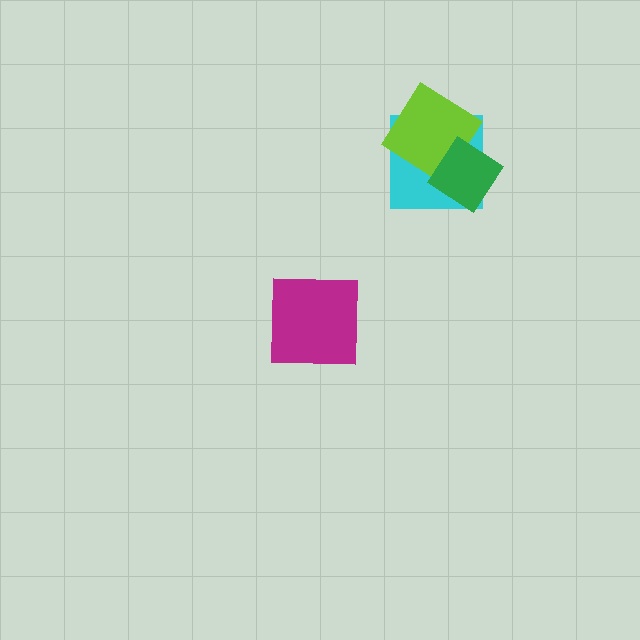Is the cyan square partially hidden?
Yes, it is partially covered by another shape.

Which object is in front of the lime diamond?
The green diamond is in front of the lime diamond.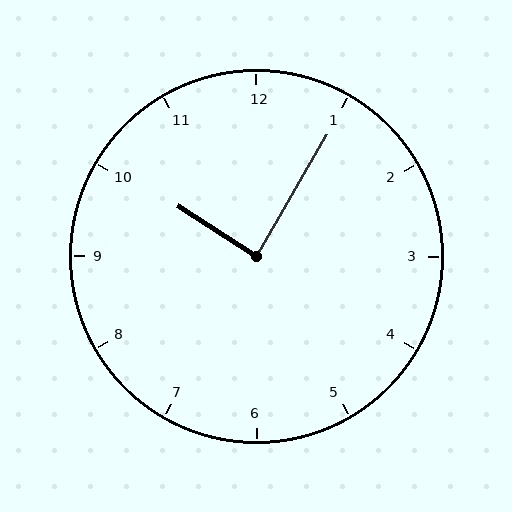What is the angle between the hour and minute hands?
Approximately 88 degrees.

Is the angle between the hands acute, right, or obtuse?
It is right.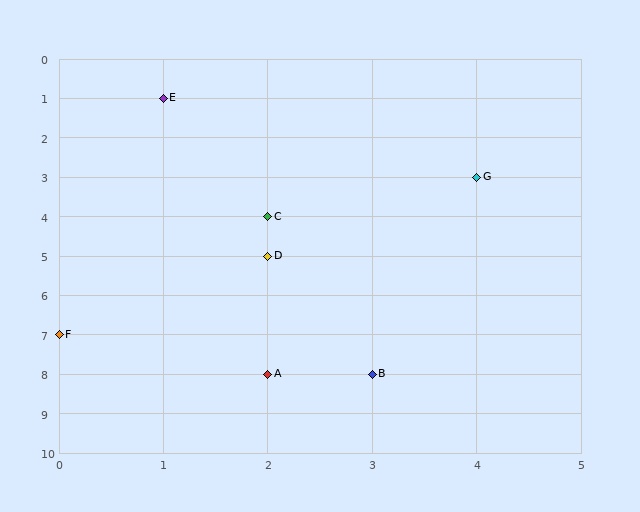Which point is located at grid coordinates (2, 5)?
Point D is at (2, 5).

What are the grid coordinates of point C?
Point C is at grid coordinates (2, 4).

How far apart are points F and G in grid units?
Points F and G are 4 columns and 4 rows apart (about 5.7 grid units diagonally).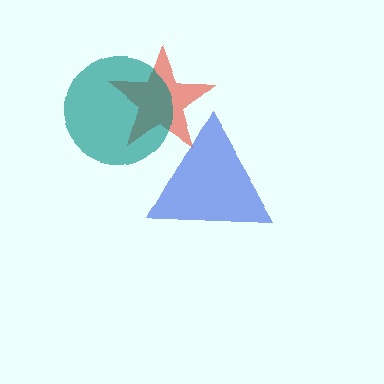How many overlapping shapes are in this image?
There are 3 overlapping shapes in the image.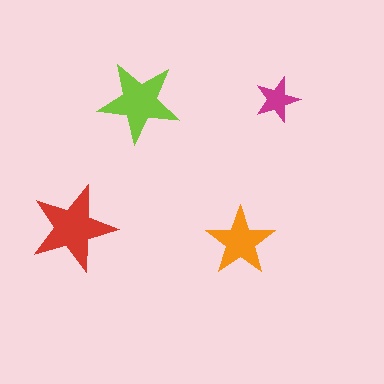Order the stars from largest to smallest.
the red one, the lime one, the orange one, the magenta one.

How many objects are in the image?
There are 4 objects in the image.